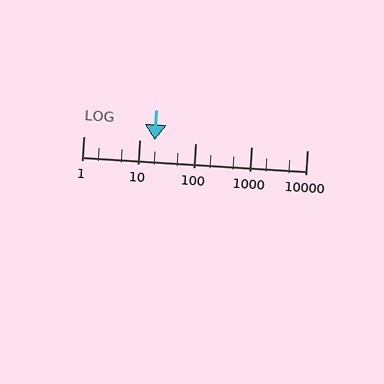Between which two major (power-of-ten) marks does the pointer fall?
The pointer is between 10 and 100.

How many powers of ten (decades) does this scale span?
The scale spans 4 decades, from 1 to 10000.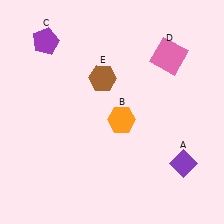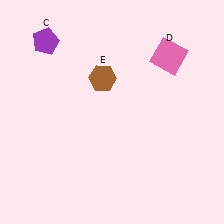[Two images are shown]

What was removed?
The orange hexagon (B), the purple diamond (A) were removed in Image 2.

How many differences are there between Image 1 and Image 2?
There are 2 differences between the two images.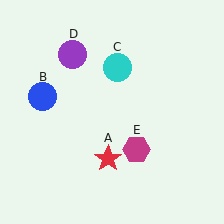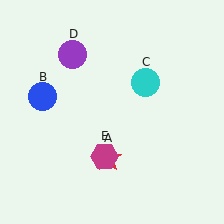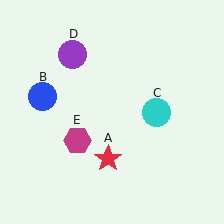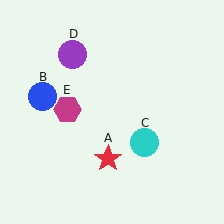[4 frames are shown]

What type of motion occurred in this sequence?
The cyan circle (object C), magenta hexagon (object E) rotated clockwise around the center of the scene.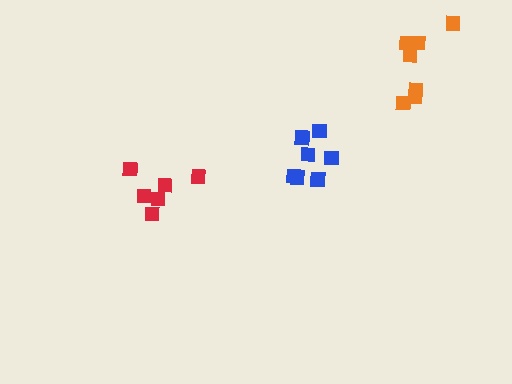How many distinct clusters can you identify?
There are 3 distinct clusters.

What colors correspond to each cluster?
The clusters are colored: blue, red, orange.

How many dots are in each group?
Group 1: 7 dots, Group 2: 6 dots, Group 3: 8 dots (21 total).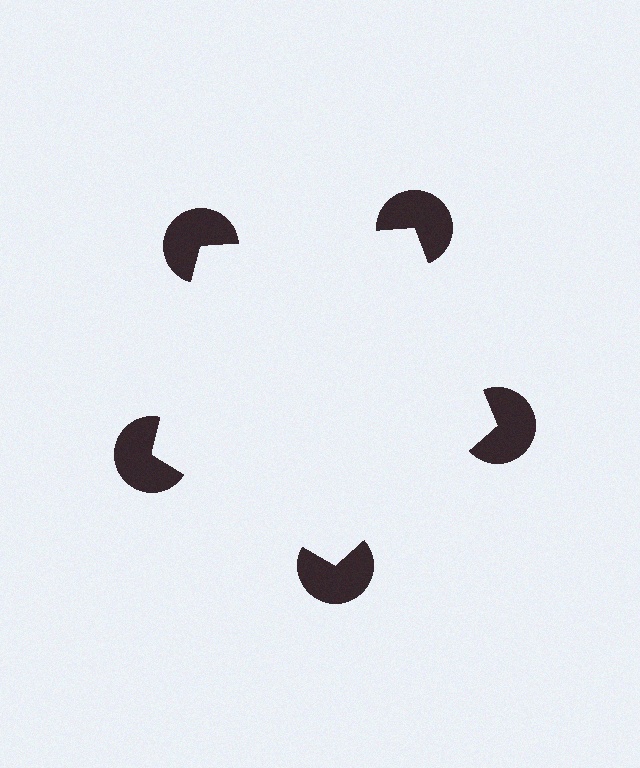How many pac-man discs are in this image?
There are 5 — one at each vertex of the illusory pentagon.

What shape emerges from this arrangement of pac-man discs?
An illusory pentagon — its edges are inferred from the aligned wedge cuts in the pac-man discs, not physically drawn.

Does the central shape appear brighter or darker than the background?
It typically appears slightly brighter than the background, even though no actual brightness change is drawn.